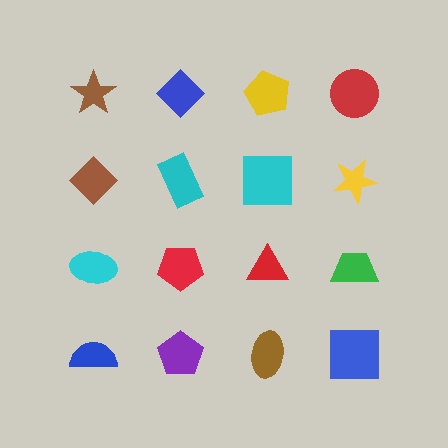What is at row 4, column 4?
A blue square.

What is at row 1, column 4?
A red circle.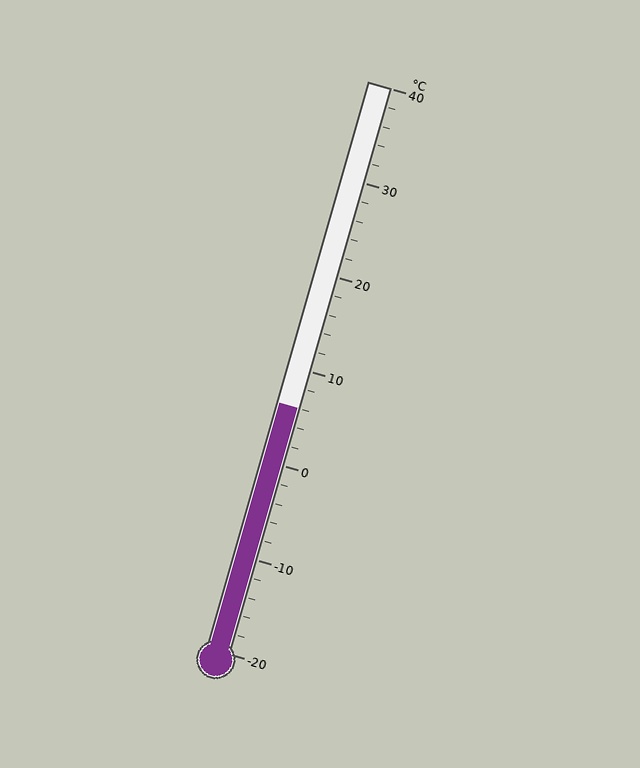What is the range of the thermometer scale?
The thermometer scale ranges from -20°C to 40°C.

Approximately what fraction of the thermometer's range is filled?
The thermometer is filled to approximately 45% of its range.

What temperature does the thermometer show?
The thermometer shows approximately 6°C.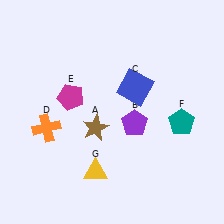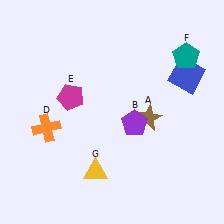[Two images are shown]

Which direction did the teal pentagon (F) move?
The teal pentagon (F) moved up.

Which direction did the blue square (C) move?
The blue square (C) moved right.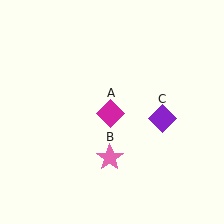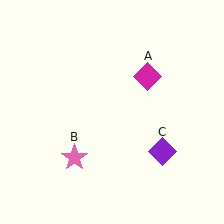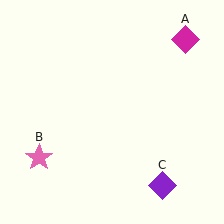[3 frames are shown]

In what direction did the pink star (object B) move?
The pink star (object B) moved left.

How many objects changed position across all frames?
3 objects changed position: magenta diamond (object A), pink star (object B), purple diamond (object C).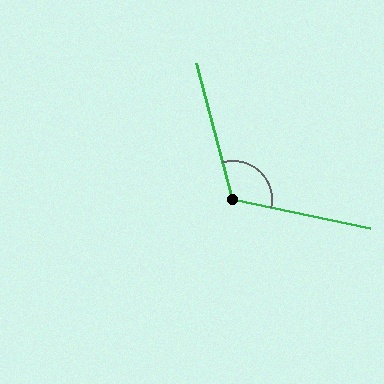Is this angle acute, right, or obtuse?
It is obtuse.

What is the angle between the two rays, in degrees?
Approximately 117 degrees.